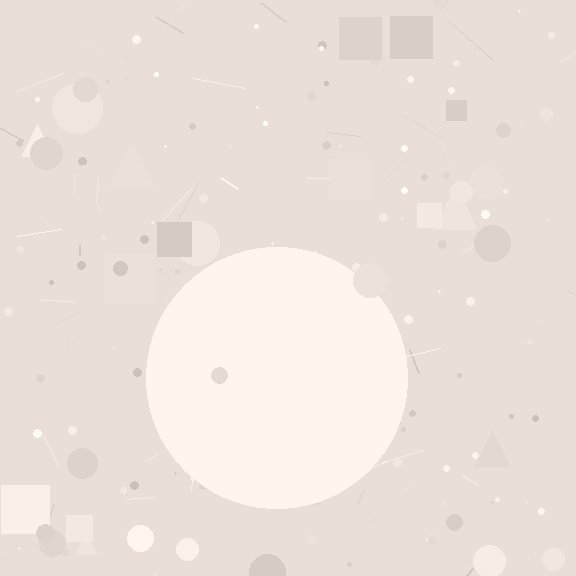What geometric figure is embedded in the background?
A circle is embedded in the background.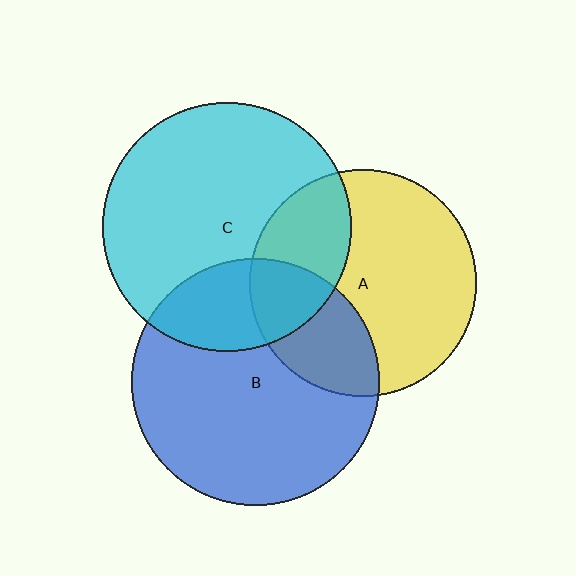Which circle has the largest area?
Circle C (cyan).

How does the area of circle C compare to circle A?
Approximately 1.2 times.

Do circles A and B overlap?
Yes.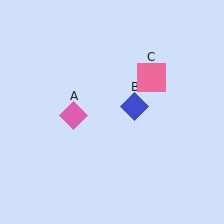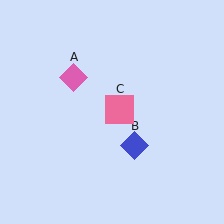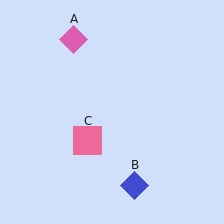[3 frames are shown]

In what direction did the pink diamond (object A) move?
The pink diamond (object A) moved up.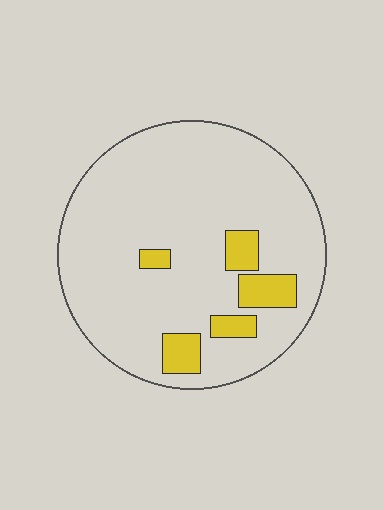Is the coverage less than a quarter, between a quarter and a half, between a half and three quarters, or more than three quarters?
Less than a quarter.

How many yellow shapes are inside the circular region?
5.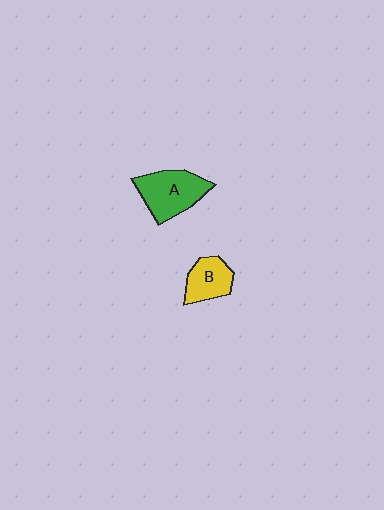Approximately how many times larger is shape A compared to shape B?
Approximately 1.5 times.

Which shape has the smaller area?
Shape B (yellow).